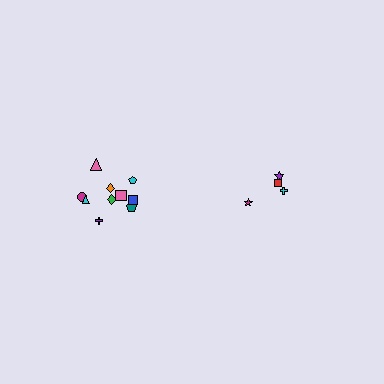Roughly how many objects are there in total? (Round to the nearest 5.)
Roughly 15 objects in total.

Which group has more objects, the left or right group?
The left group.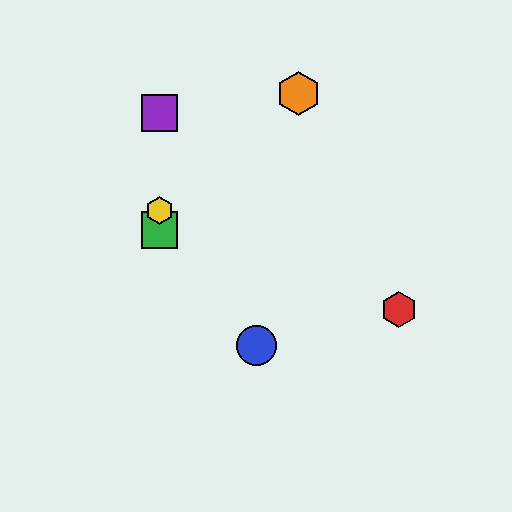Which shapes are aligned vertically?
The green square, the yellow hexagon, the purple square are aligned vertically.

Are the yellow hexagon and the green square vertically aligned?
Yes, both are at x≈159.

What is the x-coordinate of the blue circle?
The blue circle is at x≈257.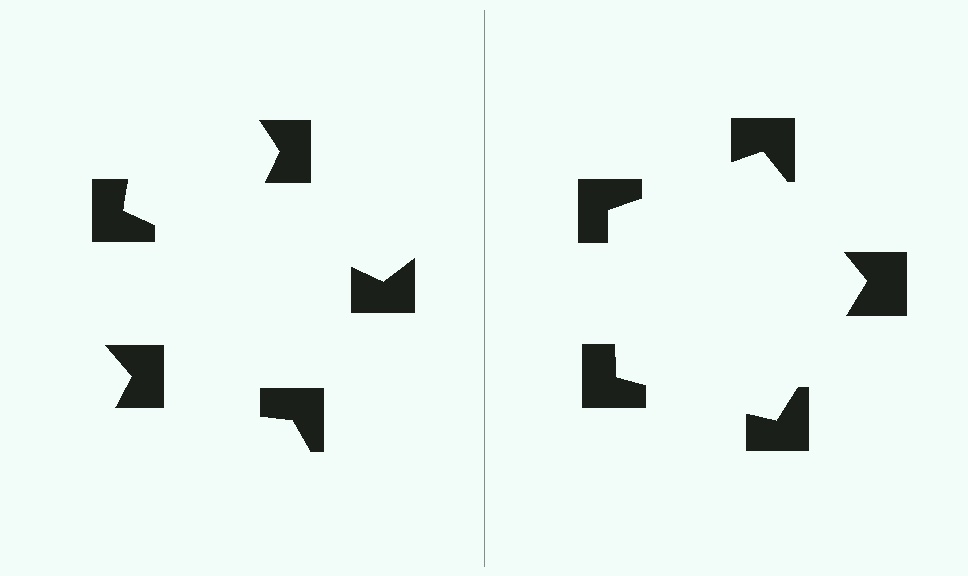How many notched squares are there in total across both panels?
10 — 5 on each side.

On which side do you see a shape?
An illusory pentagon appears on the right side. On the left side the wedge cuts are rotated, so no coherent shape forms.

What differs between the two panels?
The notched squares are positioned identically on both sides; only the wedge orientations differ. On the right they align to a pentagon; on the left they are misaligned.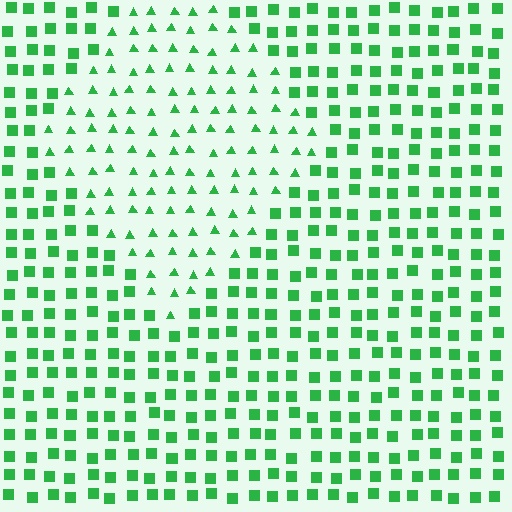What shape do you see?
I see a diamond.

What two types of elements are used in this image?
The image uses triangles inside the diamond region and squares outside it.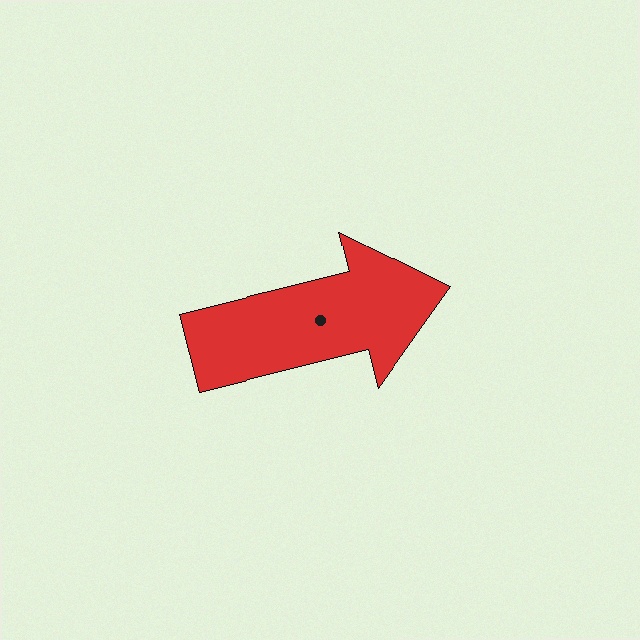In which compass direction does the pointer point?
East.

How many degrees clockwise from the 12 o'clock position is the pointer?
Approximately 76 degrees.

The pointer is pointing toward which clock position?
Roughly 3 o'clock.